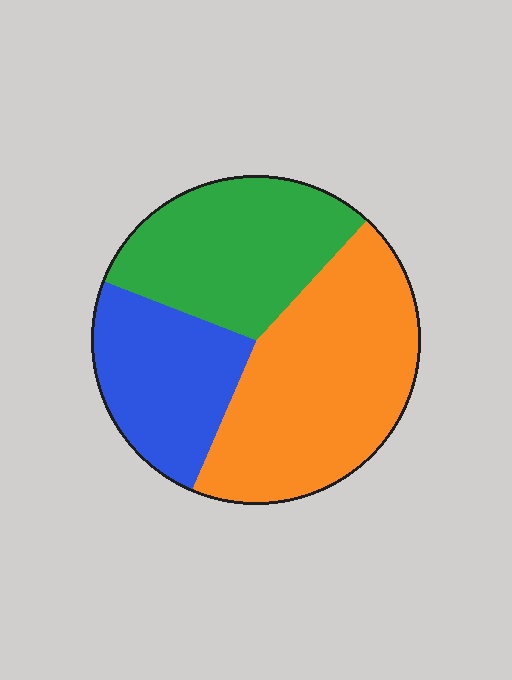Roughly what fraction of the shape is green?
Green covers 31% of the shape.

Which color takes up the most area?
Orange, at roughly 45%.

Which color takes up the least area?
Blue, at roughly 25%.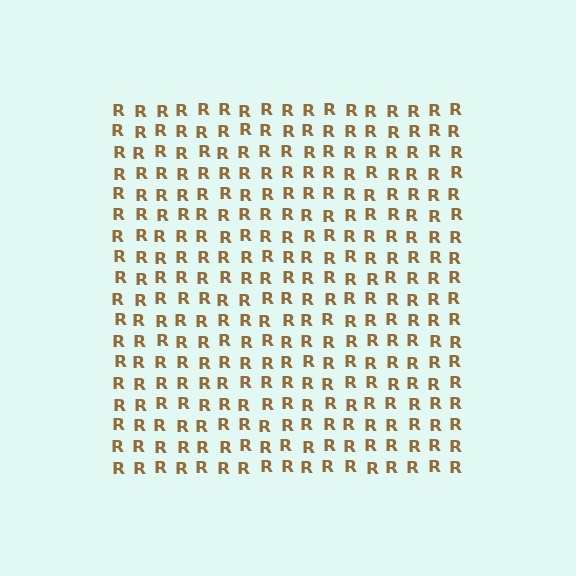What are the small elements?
The small elements are letter R's.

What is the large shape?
The large shape is a square.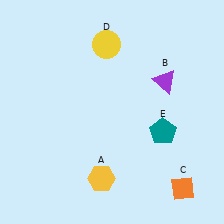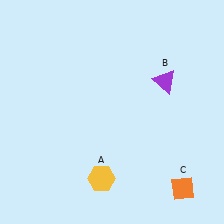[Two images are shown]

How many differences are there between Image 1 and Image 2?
There are 2 differences between the two images.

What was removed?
The yellow circle (D), the teal pentagon (E) were removed in Image 2.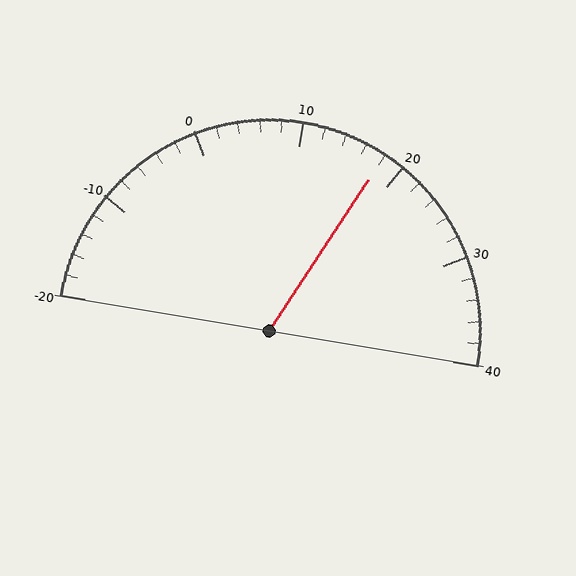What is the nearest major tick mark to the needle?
The nearest major tick mark is 20.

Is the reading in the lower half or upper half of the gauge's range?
The reading is in the upper half of the range (-20 to 40).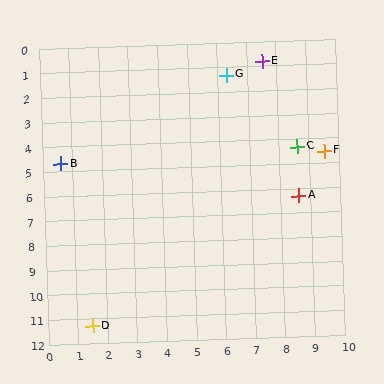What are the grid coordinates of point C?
Point C is at approximately (8.6, 4.3).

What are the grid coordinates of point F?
Point F is at approximately (9.5, 4.5).